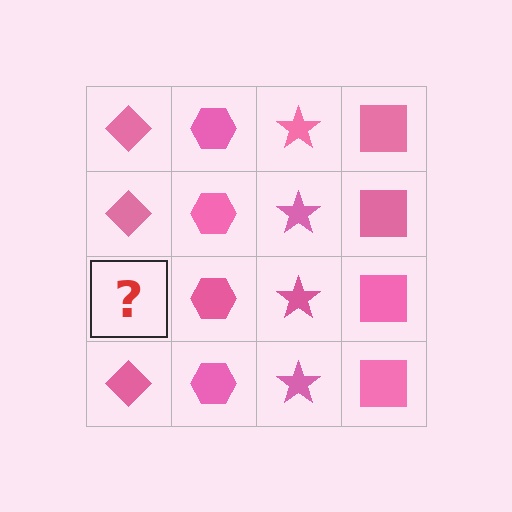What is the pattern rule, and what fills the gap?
The rule is that each column has a consistent shape. The gap should be filled with a pink diamond.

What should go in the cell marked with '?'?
The missing cell should contain a pink diamond.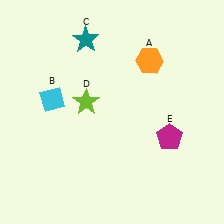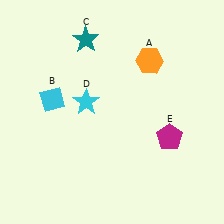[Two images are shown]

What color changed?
The star (D) changed from lime in Image 1 to cyan in Image 2.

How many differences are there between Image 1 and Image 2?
There is 1 difference between the two images.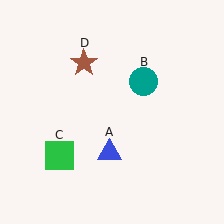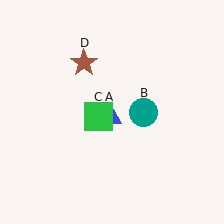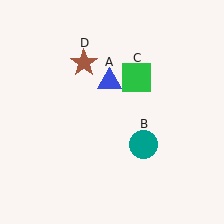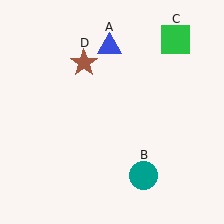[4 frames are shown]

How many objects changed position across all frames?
3 objects changed position: blue triangle (object A), teal circle (object B), green square (object C).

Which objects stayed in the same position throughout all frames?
Brown star (object D) remained stationary.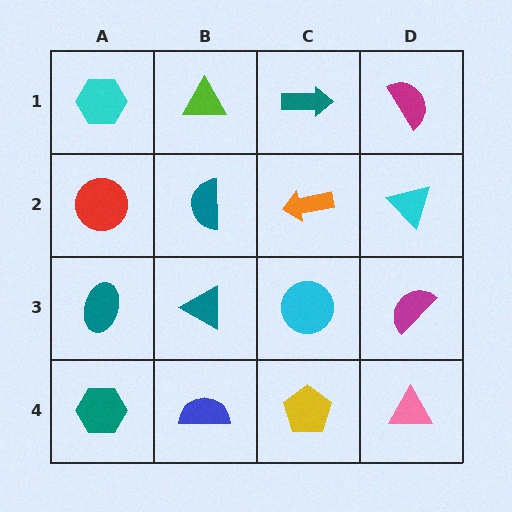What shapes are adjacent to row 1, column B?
A teal semicircle (row 2, column B), a cyan hexagon (row 1, column A), a teal arrow (row 1, column C).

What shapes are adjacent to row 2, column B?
A lime triangle (row 1, column B), a teal triangle (row 3, column B), a red circle (row 2, column A), an orange arrow (row 2, column C).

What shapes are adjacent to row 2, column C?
A teal arrow (row 1, column C), a cyan circle (row 3, column C), a teal semicircle (row 2, column B), a cyan triangle (row 2, column D).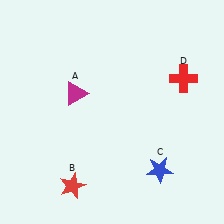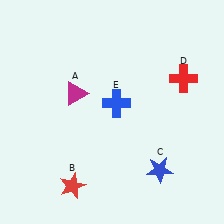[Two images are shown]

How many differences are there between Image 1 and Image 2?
There is 1 difference between the two images.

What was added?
A blue cross (E) was added in Image 2.